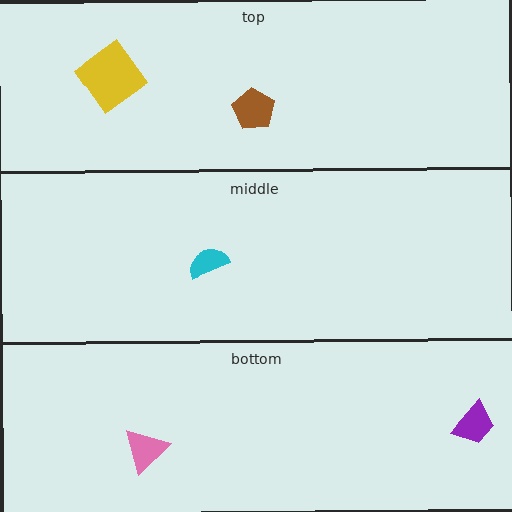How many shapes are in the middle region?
1.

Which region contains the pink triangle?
The bottom region.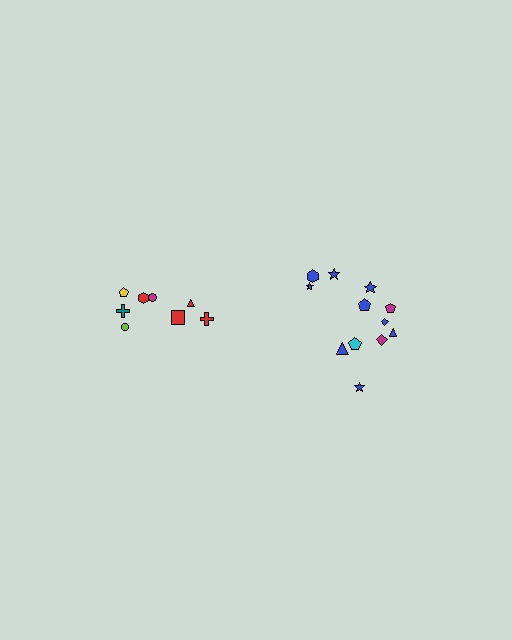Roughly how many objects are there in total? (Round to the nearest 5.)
Roughly 20 objects in total.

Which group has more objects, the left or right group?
The right group.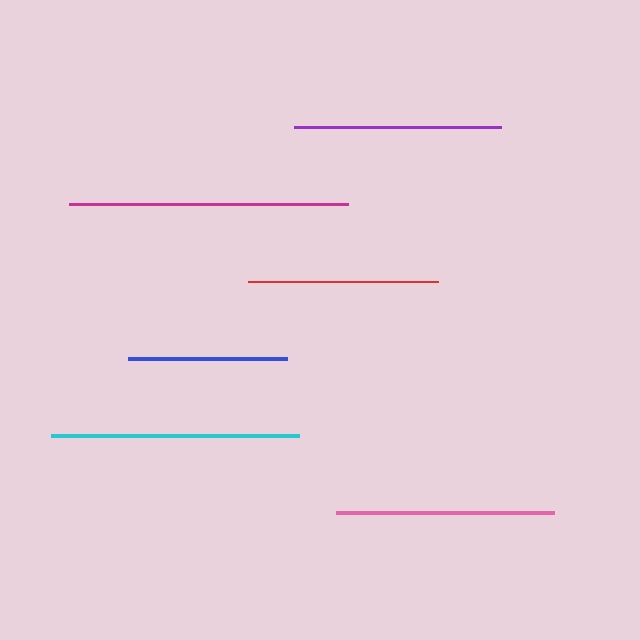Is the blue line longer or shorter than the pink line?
The pink line is longer than the blue line.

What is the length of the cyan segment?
The cyan segment is approximately 248 pixels long.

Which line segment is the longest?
The magenta line is the longest at approximately 279 pixels.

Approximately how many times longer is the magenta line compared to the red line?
The magenta line is approximately 1.5 times the length of the red line.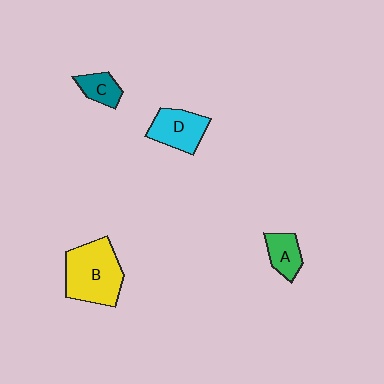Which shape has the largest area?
Shape B (yellow).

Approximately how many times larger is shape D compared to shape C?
Approximately 1.8 times.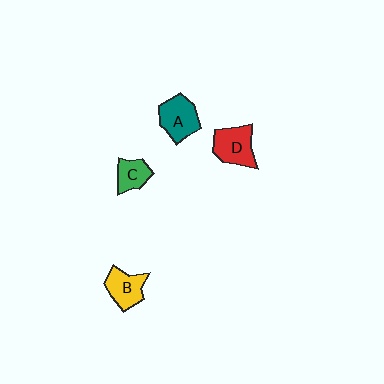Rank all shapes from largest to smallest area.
From largest to smallest: D (red), A (teal), B (yellow), C (green).